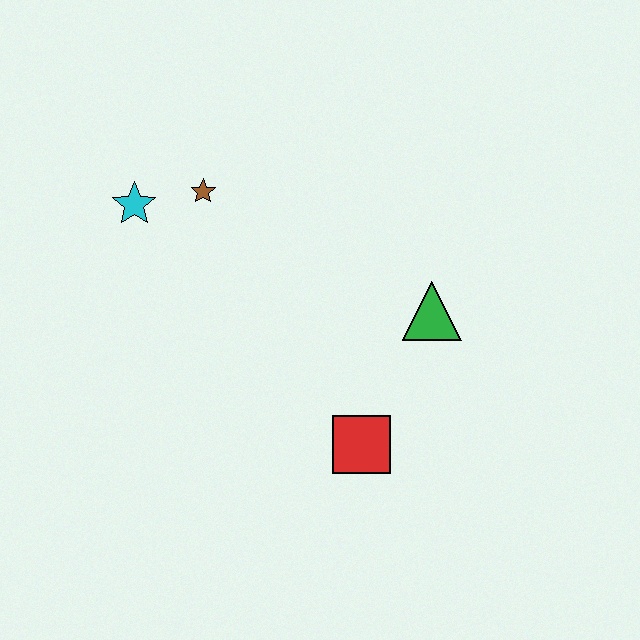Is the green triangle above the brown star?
No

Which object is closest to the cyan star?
The brown star is closest to the cyan star.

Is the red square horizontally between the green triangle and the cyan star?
Yes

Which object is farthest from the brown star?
The red square is farthest from the brown star.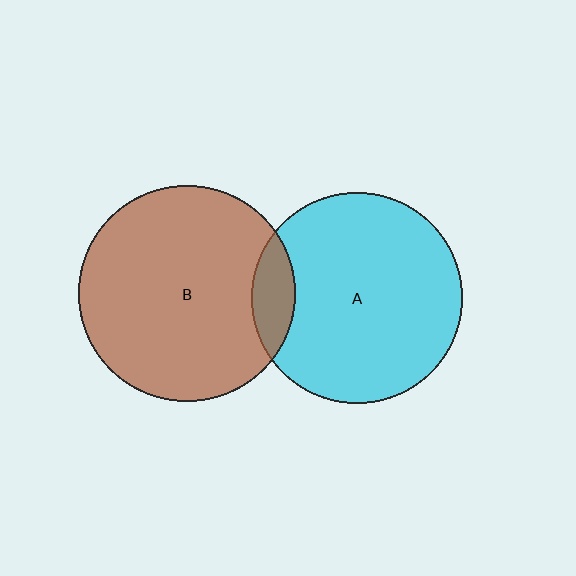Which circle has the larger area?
Circle B (brown).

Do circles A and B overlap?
Yes.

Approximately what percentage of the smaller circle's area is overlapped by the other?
Approximately 10%.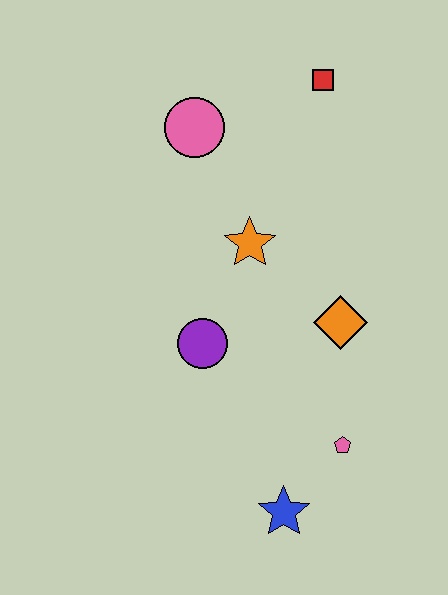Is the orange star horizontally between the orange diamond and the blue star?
No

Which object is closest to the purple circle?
The orange star is closest to the purple circle.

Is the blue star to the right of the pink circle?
Yes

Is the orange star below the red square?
Yes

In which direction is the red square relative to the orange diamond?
The red square is above the orange diamond.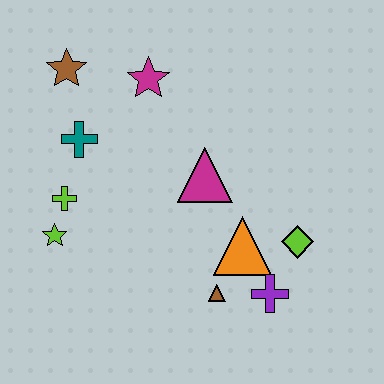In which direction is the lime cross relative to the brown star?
The lime cross is below the brown star.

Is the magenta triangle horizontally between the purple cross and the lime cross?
Yes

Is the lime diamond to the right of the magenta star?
Yes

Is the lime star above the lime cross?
No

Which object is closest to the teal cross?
The lime cross is closest to the teal cross.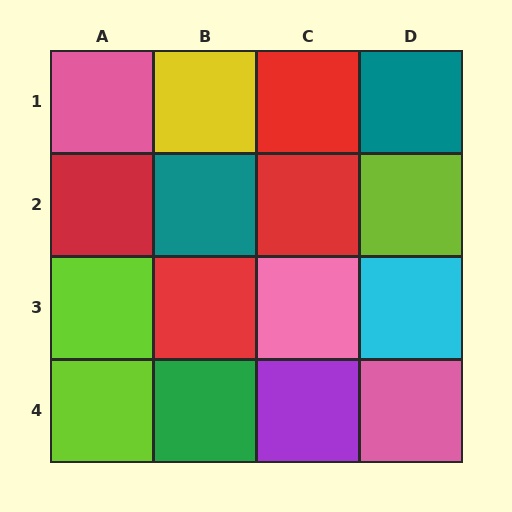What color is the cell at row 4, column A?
Lime.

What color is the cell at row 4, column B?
Green.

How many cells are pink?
3 cells are pink.